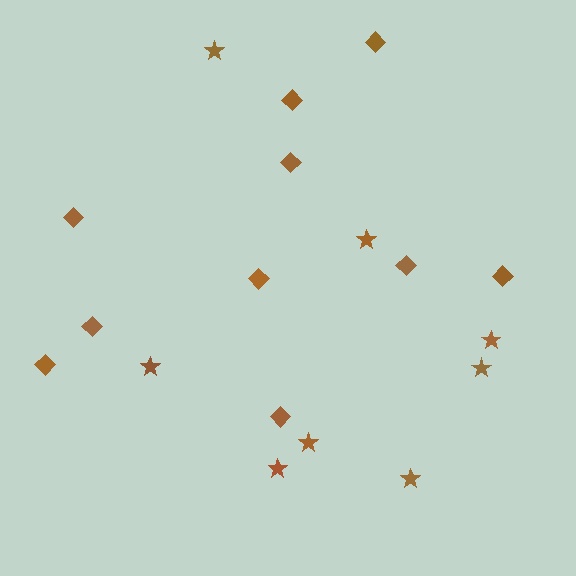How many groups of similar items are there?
There are 2 groups: one group of diamonds (10) and one group of stars (8).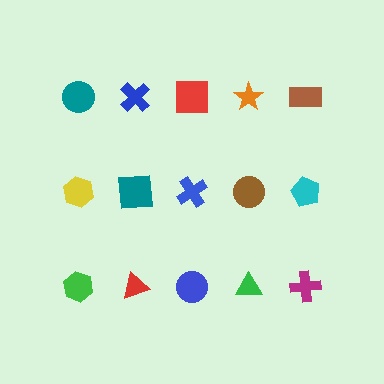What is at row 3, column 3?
A blue circle.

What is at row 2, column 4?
A brown circle.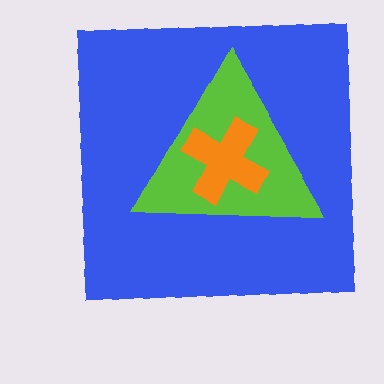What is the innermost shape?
The orange cross.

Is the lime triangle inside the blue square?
Yes.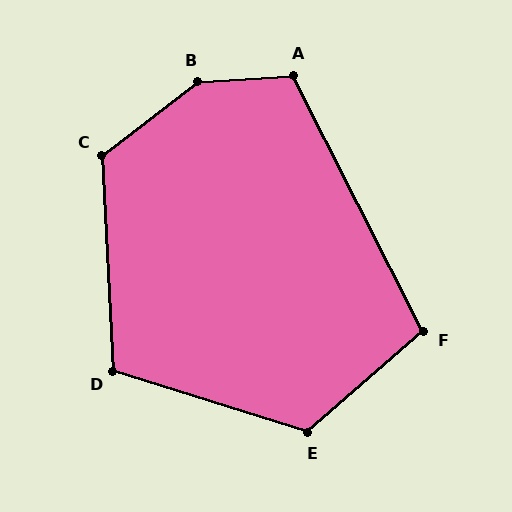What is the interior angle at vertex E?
Approximately 122 degrees (obtuse).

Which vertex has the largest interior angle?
B, at approximately 146 degrees.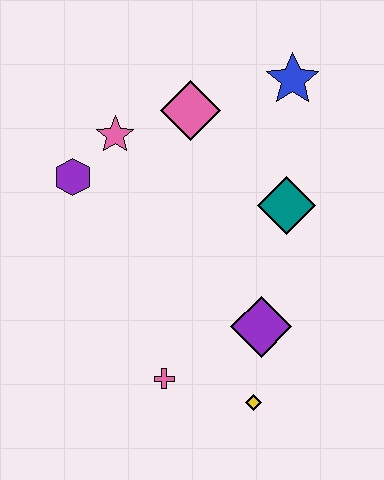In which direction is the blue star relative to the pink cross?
The blue star is above the pink cross.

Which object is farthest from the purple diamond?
The blue star is farthest from the purple diamond.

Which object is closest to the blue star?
The pink diamond is closest to the blue star.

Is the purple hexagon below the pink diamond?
Yes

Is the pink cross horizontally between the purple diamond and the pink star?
Yes